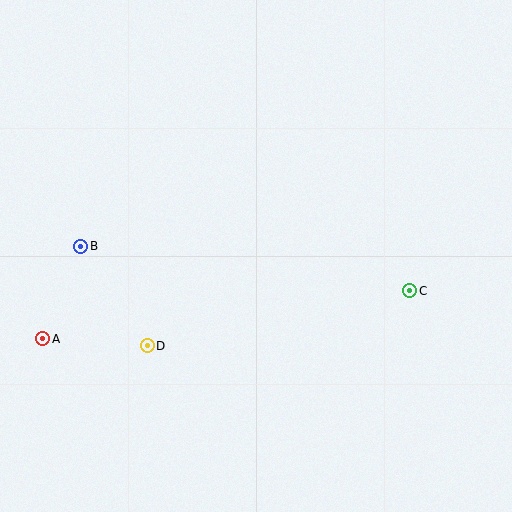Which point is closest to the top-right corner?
Point C is closest to the top-right corner.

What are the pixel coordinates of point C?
Point C is at (410, 291).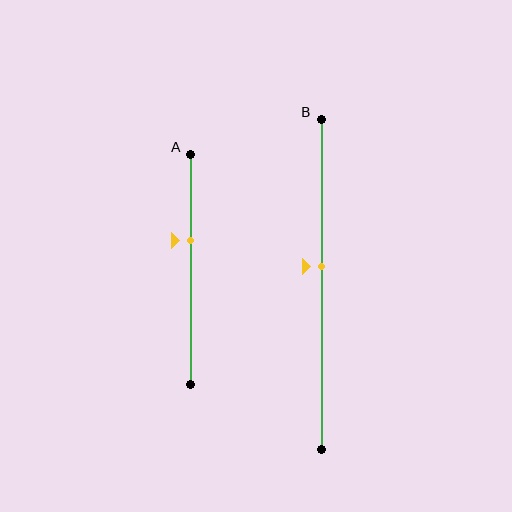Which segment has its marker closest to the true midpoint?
Segment B has its marker closest to the true midpoint.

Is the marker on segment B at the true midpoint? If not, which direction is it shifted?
No, the marker on segment B is shifted upward by about 5% of the segment length.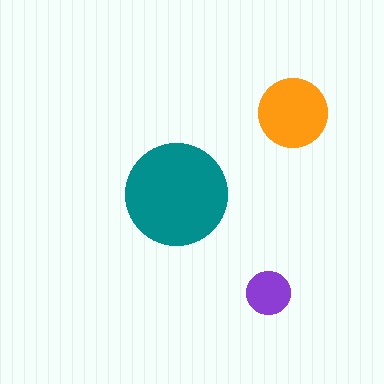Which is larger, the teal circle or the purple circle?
The teal one.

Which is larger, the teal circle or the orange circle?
The teal one.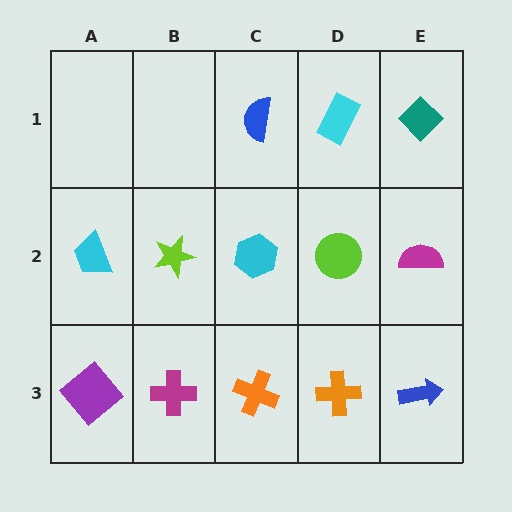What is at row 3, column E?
A blue arrow.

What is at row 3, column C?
An orange cross.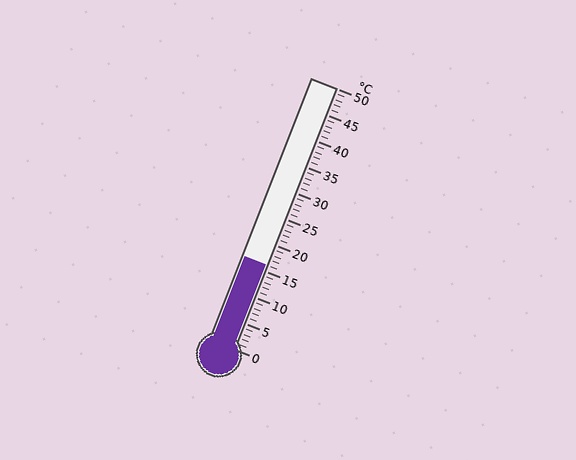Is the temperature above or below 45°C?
The temperature is below 45°C.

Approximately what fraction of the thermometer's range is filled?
The thermometer is filled to approximately 30% of its range.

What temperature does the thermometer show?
The thermometer shows approximately 16°C.